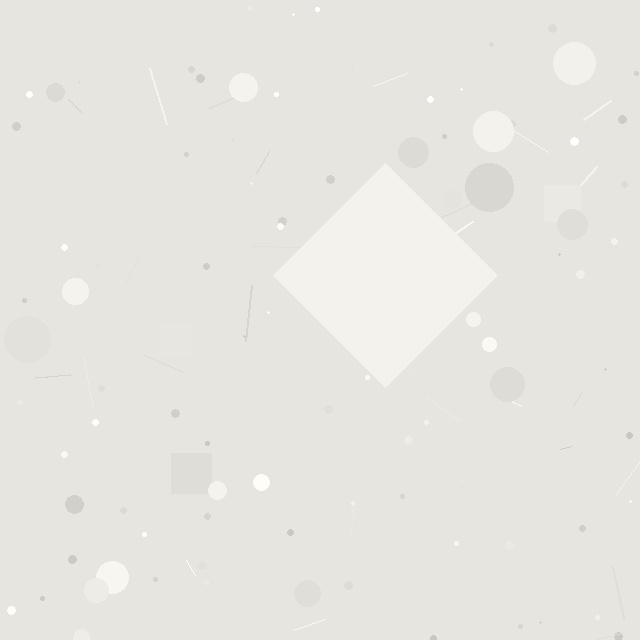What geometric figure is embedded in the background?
A diamond is embedded in the background.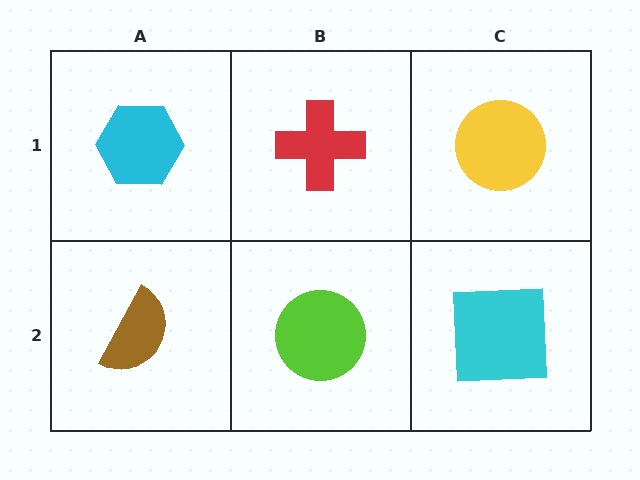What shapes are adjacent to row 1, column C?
A cyan square (row 2, column C), a red cross (row 1, column B).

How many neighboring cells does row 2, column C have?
2.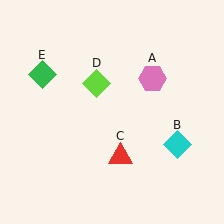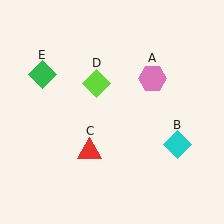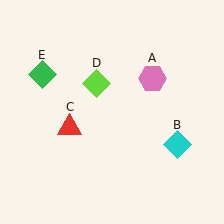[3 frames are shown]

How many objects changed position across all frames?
1 object changed position: red triangle (object C).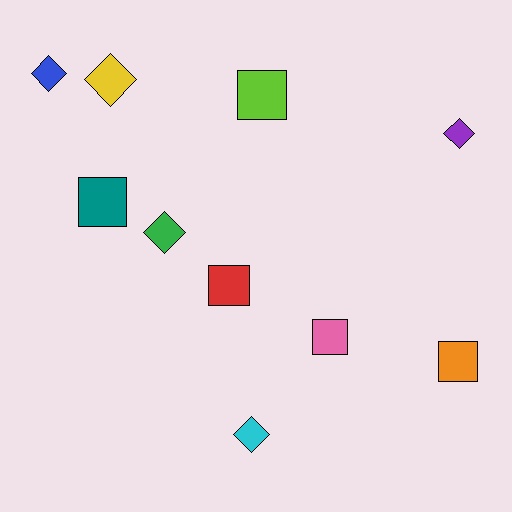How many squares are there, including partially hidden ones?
There are 5 squares.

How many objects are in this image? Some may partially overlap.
There are 10 objects.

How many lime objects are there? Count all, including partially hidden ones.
There is 1 lime object.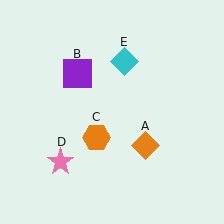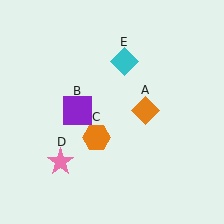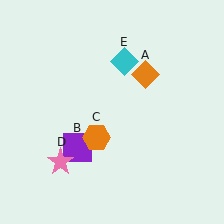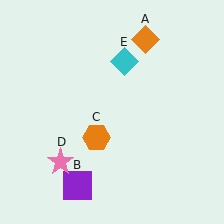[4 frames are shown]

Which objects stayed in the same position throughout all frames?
Orange hexagon (object C) and pink star (object D) and cyan diamond (object E) remained stationary.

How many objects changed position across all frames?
2 objects changed position: orange diamond (object A), purple square (object B).